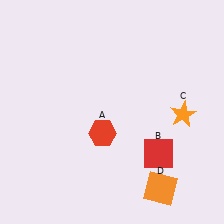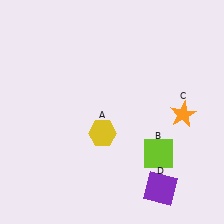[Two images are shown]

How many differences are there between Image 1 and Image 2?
There are 3 differences between the two images.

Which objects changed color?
A changed from red to yellow. B changed from red to lime. D changed from orange to purple.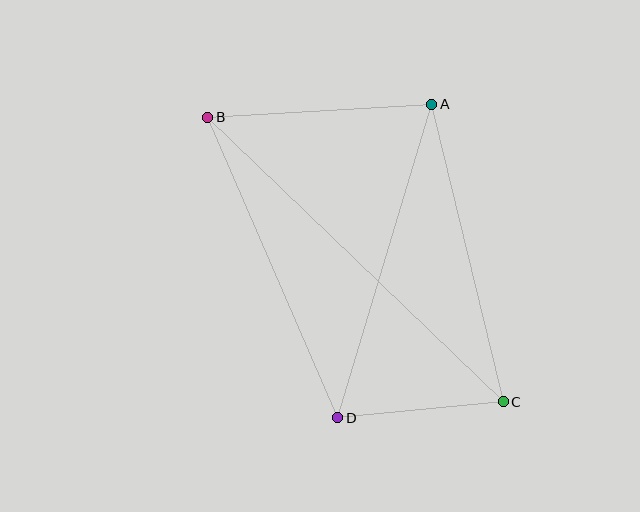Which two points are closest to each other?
Points C and D are closest to each other.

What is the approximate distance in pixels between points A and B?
The distance between A and B is approximately 224 pixels.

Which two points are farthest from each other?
Points B and C are farthest from each other.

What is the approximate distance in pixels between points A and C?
The distance between A and C is approximately 306 pixels.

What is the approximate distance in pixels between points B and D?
The distance between B and D is approximately 327 pixels.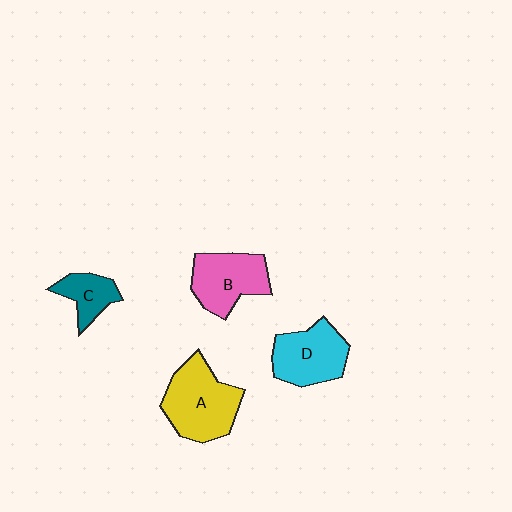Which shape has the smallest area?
Shape C (teal).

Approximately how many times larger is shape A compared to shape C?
Approximately 2.1 times.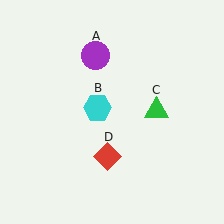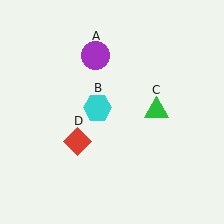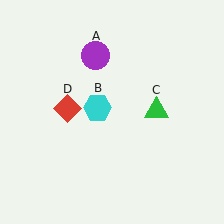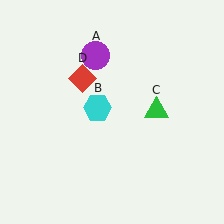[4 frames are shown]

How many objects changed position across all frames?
1 object changed position: red diamond (object D).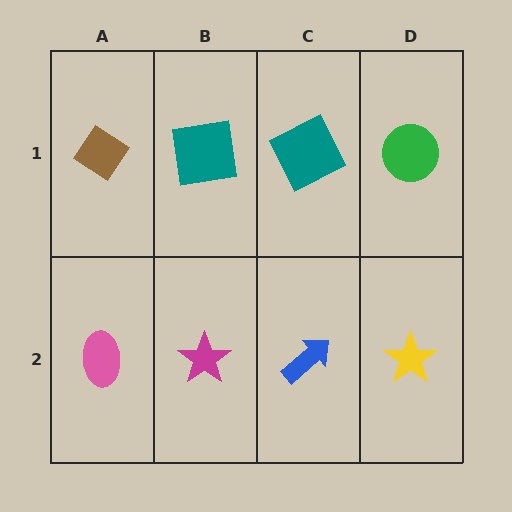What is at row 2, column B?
A magenta star.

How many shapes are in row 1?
4 shapes.